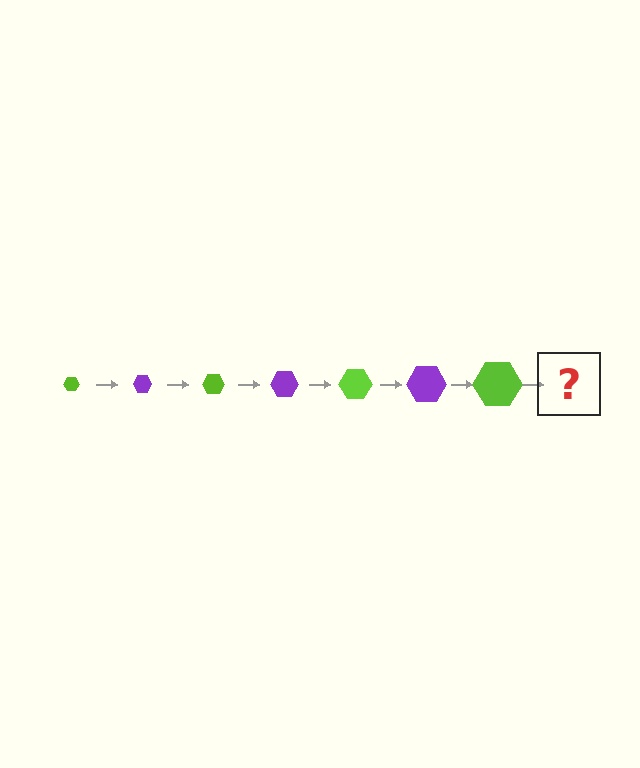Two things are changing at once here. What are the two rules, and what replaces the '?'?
The two rules are that the hexagon grows larger each step and the color cycles through lime and purple. The '?' should be a purple hexagon, larger than the previous one.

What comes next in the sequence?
The next element should be a purple hexagon, larger than the previous one.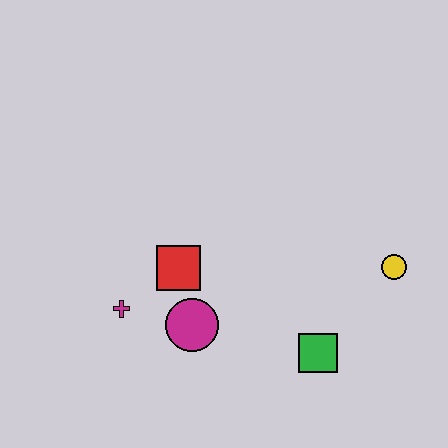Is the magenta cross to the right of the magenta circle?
No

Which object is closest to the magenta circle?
The red square is closest to the magenta circle.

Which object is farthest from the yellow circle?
The magenta cross is farthest from the yellow circle.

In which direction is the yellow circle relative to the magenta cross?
The yellow circle is to the right of the magenta cross.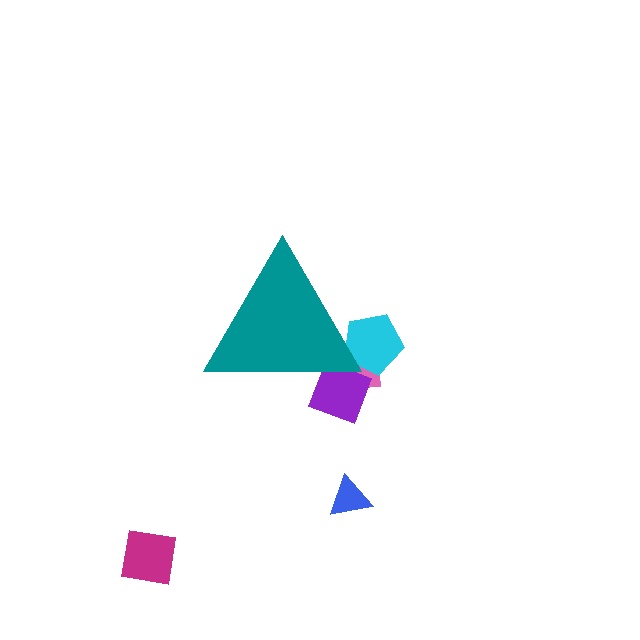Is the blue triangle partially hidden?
No, the blue triangle is fully visible.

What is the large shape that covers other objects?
A teal triangle.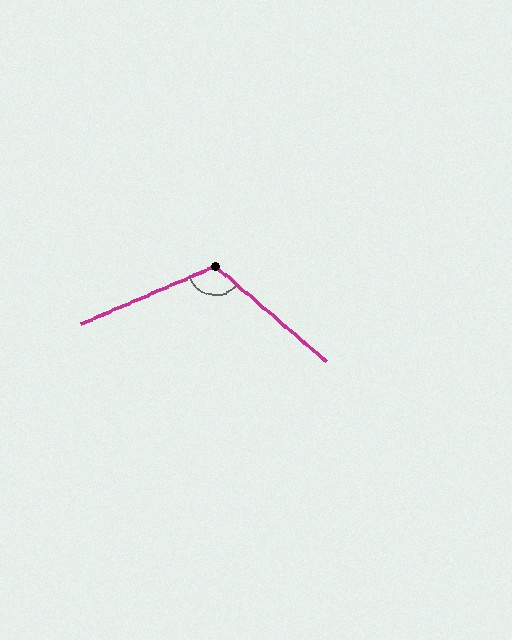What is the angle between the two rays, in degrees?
Approximately 116 degrees.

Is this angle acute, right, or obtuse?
It is obtuse.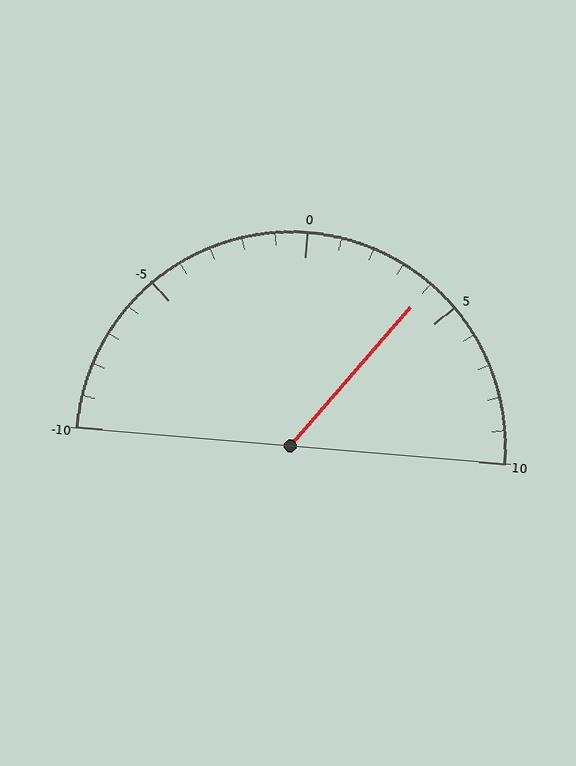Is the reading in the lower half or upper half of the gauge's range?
The reading is in the upper half of the range (-10 to 10).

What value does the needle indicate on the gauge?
The needle indicates approximately 4.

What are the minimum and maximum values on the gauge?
The gauge ranges from -10 to 10.